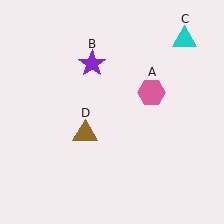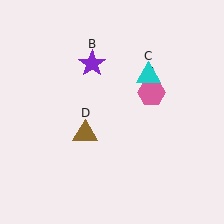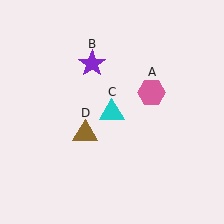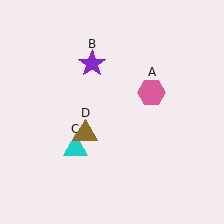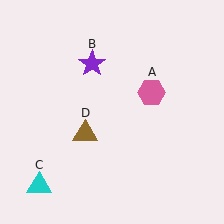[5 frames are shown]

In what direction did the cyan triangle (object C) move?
The cyan triangle (object C) moved down and to the left.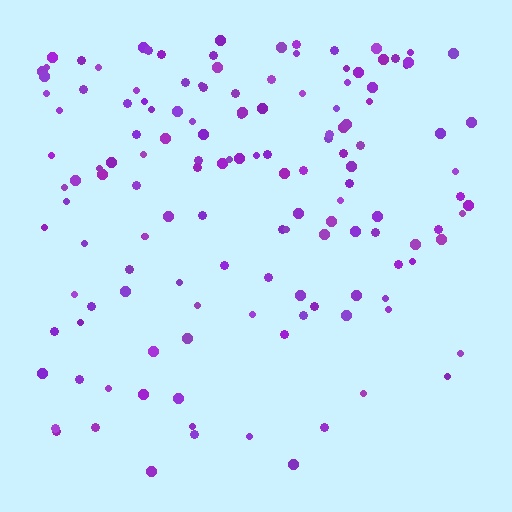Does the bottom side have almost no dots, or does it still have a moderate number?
Still a moderate number, just noticeably fewer than the top.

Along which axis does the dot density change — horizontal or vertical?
Vertical.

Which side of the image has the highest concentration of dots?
The top.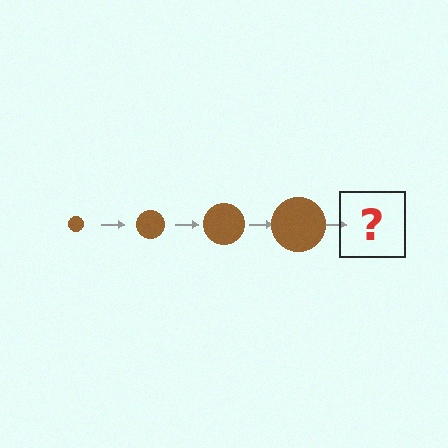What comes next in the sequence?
The next element should be a brown circle, larger than the previous one.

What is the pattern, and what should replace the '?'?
The pattern is that the circle gets progressively larger each step. The '?' should be a brown circle, larger than the previous one.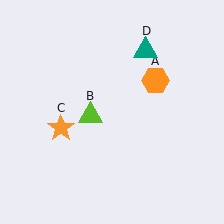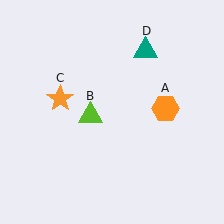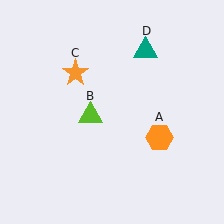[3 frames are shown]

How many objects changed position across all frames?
2 objects changed position: orange hexagon (object A), orange star (object C).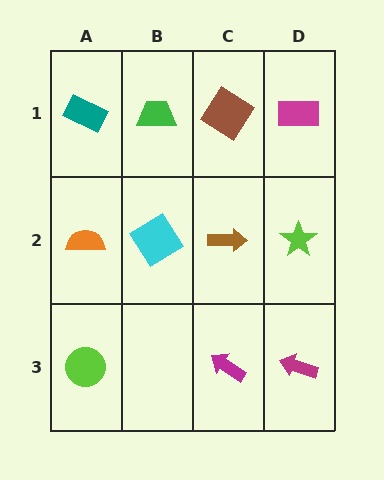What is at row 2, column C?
A brown arrow.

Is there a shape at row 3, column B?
No, that cell is empty.